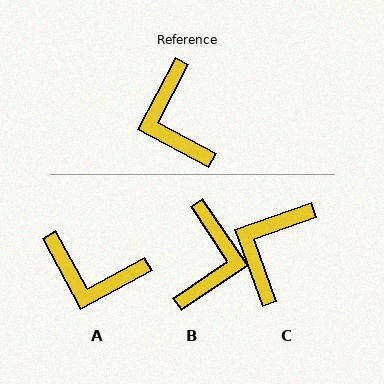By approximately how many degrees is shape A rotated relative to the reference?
Approximately 56 degrees counter-clockwise.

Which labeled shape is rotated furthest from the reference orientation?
B, about 152 degrees away.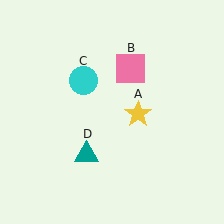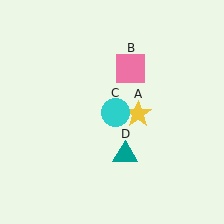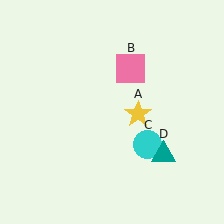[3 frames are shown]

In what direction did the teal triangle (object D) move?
The teal triangle (object D) moved right.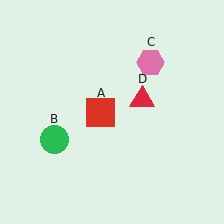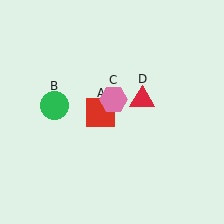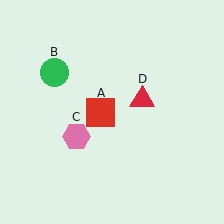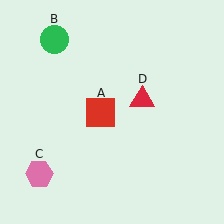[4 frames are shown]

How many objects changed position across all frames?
2 objects changed position: green circle (object B), pink hexagon (object C).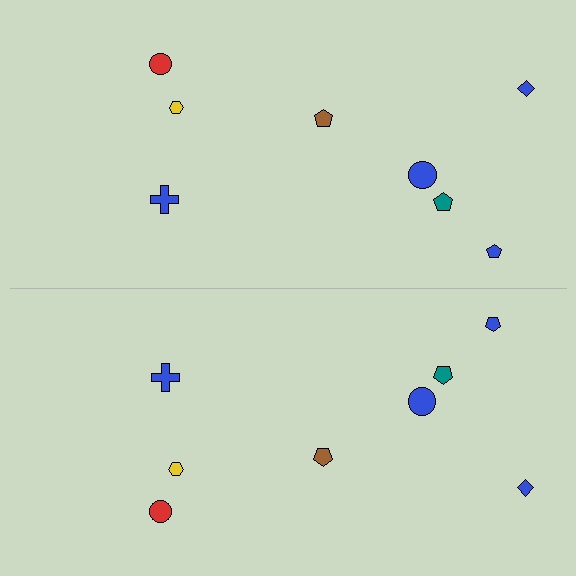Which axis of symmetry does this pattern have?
The pattern has a horizontal axis of symmetry running through the center of the image.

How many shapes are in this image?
There are 16 shapes in this image.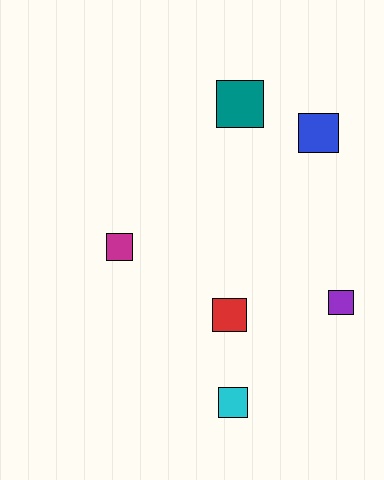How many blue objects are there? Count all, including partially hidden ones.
There is 1 blue object.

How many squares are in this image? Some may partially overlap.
There are 6 squares.